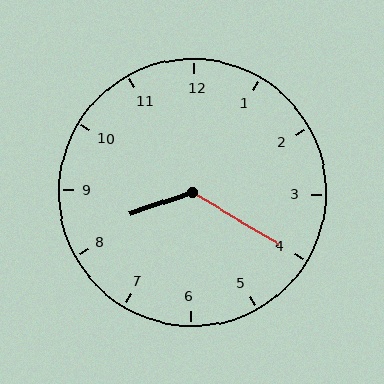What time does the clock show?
8:20.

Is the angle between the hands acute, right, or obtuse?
It is obtuse.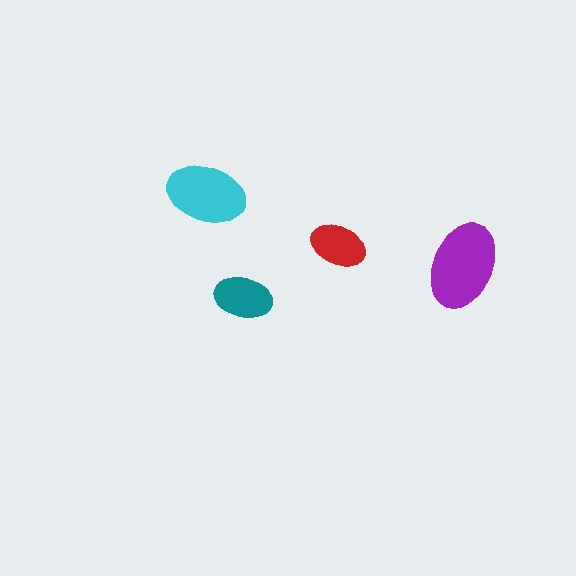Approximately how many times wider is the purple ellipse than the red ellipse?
About 1.5 times wider.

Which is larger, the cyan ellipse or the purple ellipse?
The purple one.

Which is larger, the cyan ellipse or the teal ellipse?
The cyan one.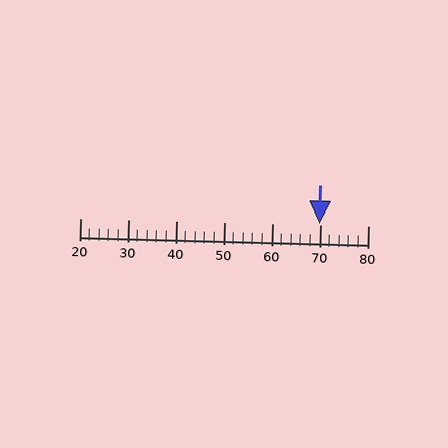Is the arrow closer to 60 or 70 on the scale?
The arrow is closer to 70.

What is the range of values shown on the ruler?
The ruler shows values from 20 to 80.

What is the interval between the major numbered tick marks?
The major tick marks are spaced 10 units apart.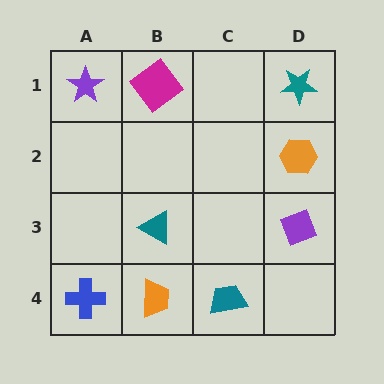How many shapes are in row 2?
1 shape.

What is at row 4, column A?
A blue cross.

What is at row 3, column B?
A teal triangle.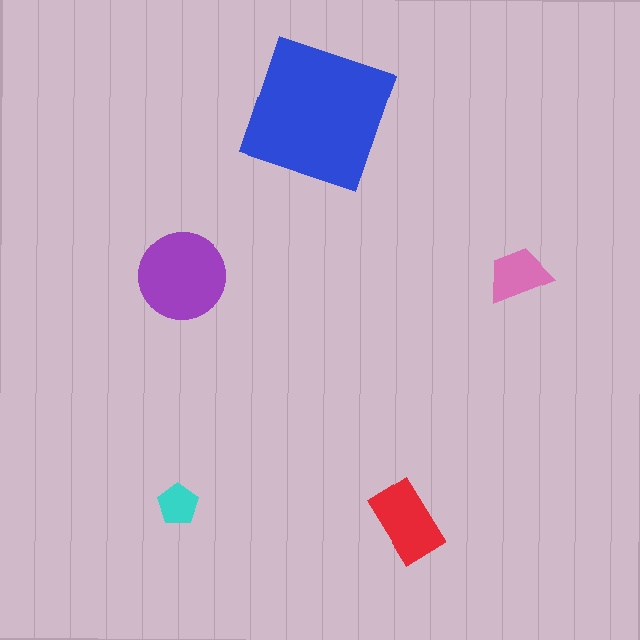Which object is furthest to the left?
The cyan pentagon is leftmost.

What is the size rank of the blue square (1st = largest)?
1st.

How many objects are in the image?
There are 5 objects in the image.